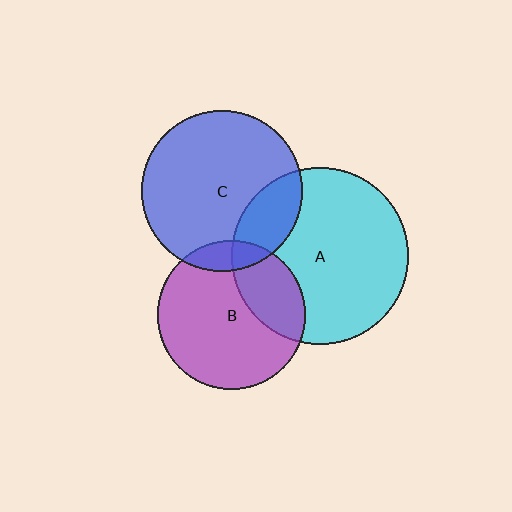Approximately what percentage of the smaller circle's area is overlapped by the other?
Approximately 20%.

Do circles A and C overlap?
Yes.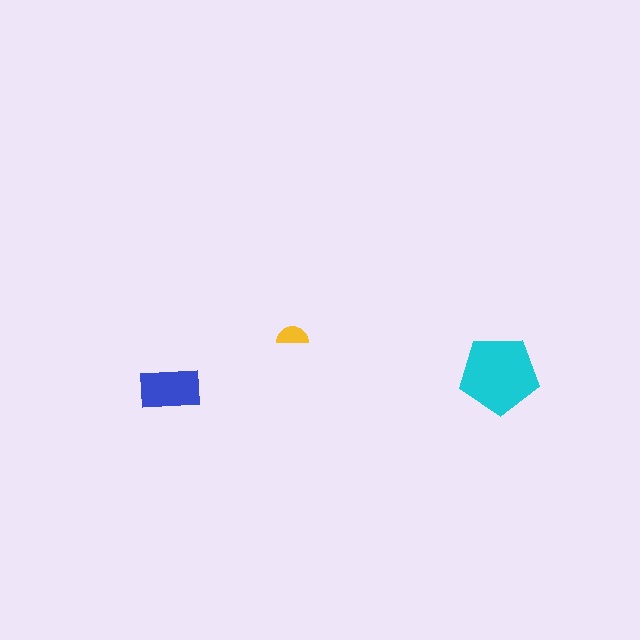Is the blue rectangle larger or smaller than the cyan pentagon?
Smaller.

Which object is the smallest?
The yellow semicircle.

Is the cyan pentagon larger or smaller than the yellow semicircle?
Larger.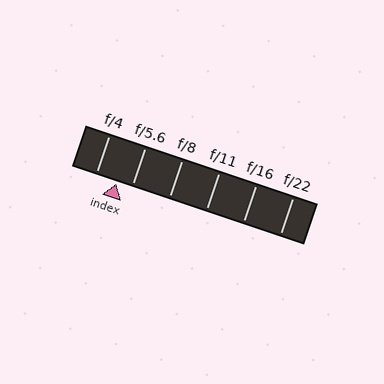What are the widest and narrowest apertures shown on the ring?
The widest aperture shown is f/4 and the narrowest is f/22.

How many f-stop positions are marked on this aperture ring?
There are 6 f-stop positions marked.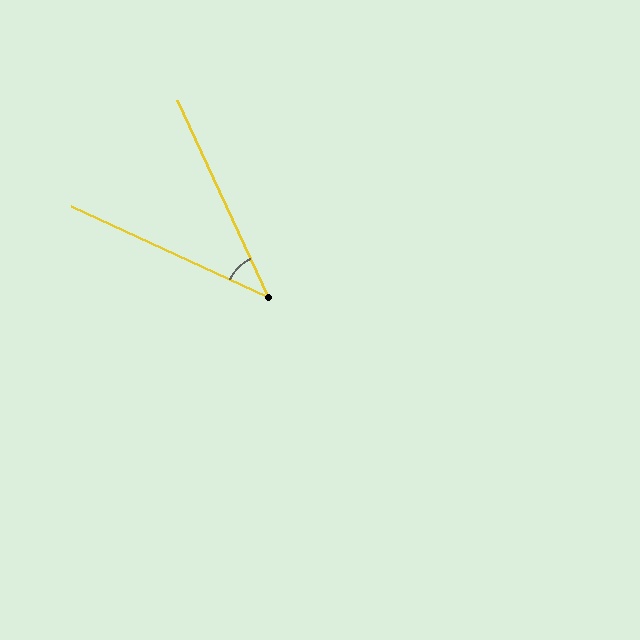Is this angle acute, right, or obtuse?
It is acute.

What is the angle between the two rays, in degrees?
Approximately 40 degrees.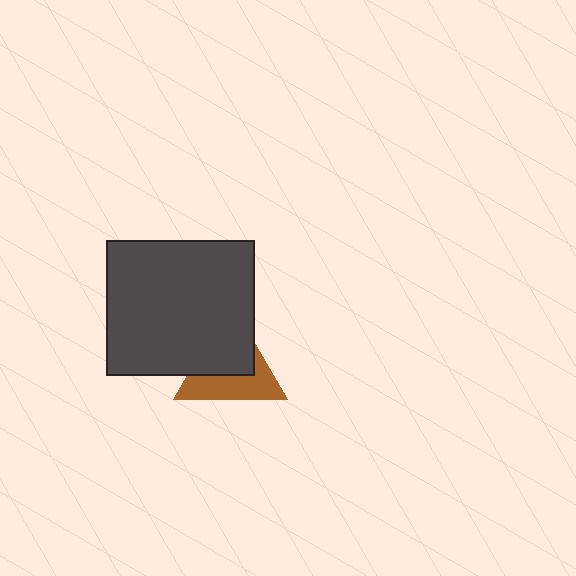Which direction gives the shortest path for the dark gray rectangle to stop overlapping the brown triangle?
Moving toward the upper-left gives the shortest separation.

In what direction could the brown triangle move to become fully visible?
The brown triangle could move toward the lower-right. That would shift it out from behind the dark gray rectangle entirely.